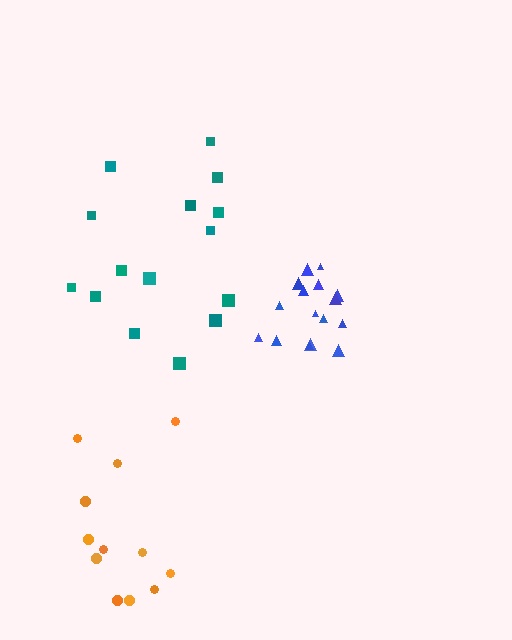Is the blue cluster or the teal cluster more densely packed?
Blue.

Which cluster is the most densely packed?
Blue.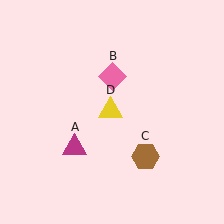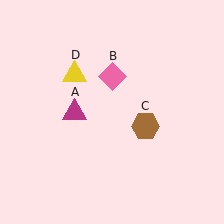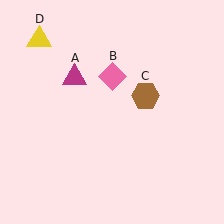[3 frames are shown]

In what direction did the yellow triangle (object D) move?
The yellow triangle (object D) moved up and to the left.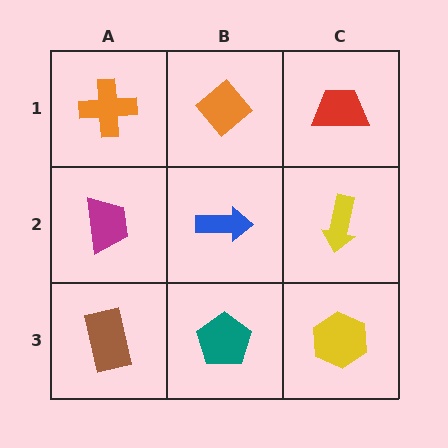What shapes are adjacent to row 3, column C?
A yellow arrow (row 2, column C), a teal pentagon (row 3, column B).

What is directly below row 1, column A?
A magenta trapezoid.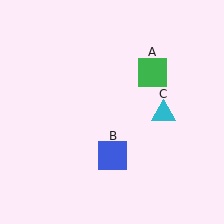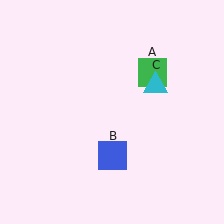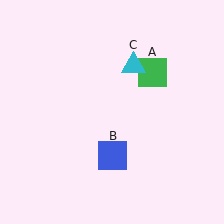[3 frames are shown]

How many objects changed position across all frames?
1 object changed position: cyan triangle (object C).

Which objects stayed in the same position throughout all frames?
Green square (object A) and blue square (object B) remained stationary.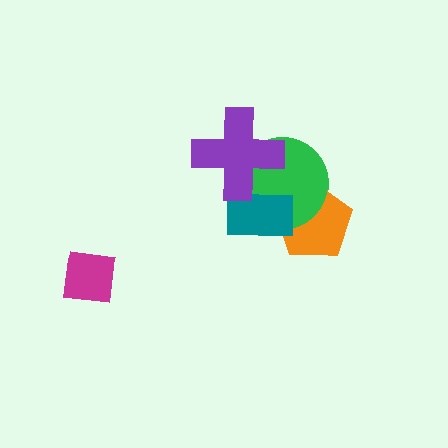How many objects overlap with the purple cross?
2 objects overlap with the purple cross.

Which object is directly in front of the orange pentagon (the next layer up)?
The green circle is directly in front of the orange pentagon.